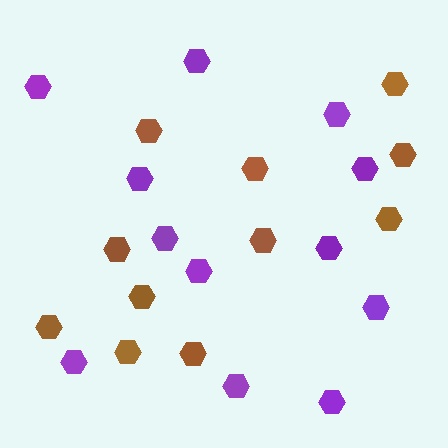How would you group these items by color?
There are 2 groups: one group of brown hexagons (11) and one group of purple hexagons (12).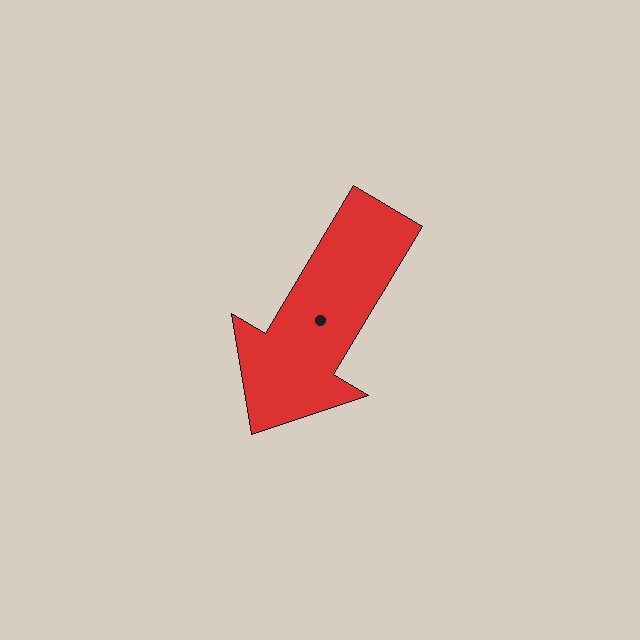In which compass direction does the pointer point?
Southwest.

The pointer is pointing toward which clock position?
Roughly 7 o'clock.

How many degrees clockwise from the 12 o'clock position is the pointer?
Approximately 211 degrees.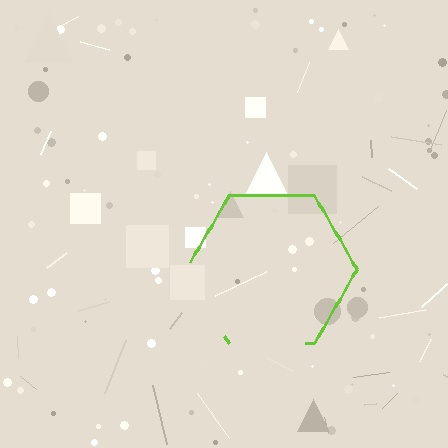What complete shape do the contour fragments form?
The contour fragments form a hexagon.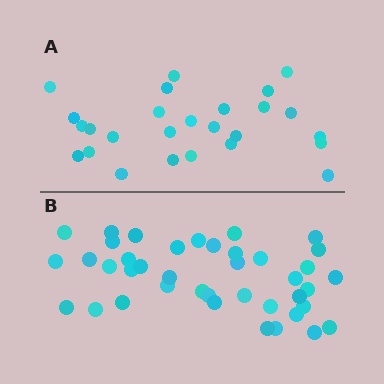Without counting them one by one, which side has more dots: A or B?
Region B (the bottom region) has more dots.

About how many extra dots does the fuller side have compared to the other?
Region B has approximately 15 more dots than region A.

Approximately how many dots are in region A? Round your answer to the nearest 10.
About 30 dots. (The exact count is 26, which rounds to 30.)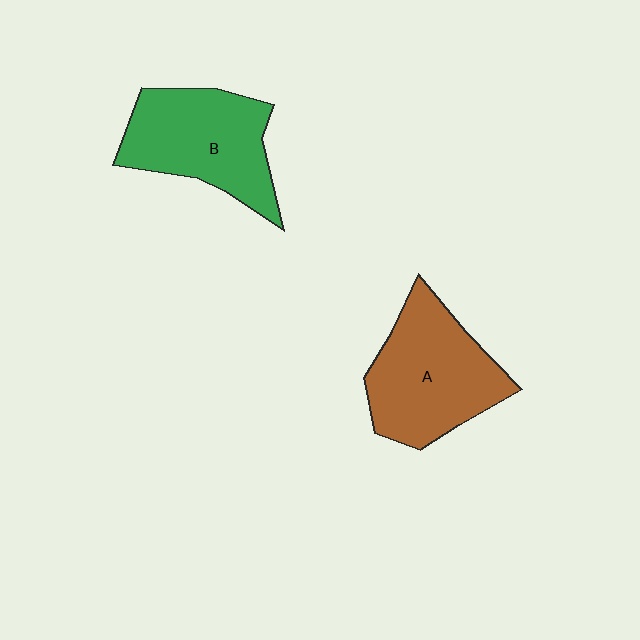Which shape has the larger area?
Shape A (brown).